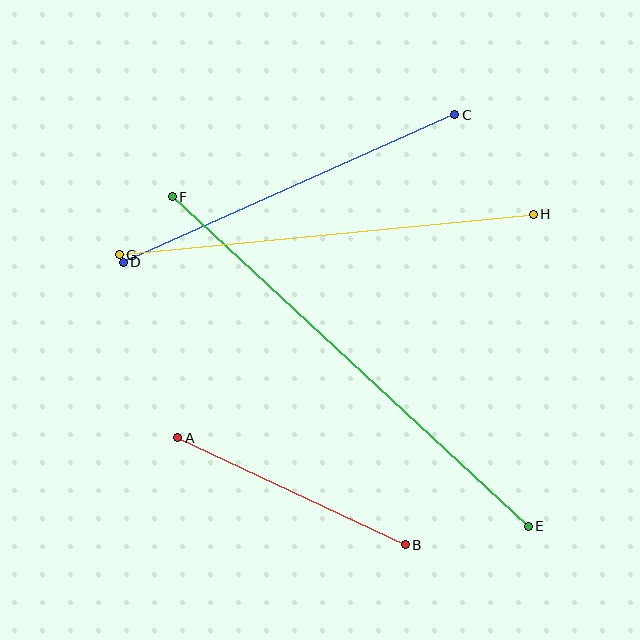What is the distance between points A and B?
The distance is approximately 251 pixels.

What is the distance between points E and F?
The distance is approximately 485 pixels.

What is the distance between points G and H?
The distance is approximately 416 pixels.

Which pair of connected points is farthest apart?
Points E and F are farthest apart.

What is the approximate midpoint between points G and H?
The midpoint is at approximately (326, 235) pixels.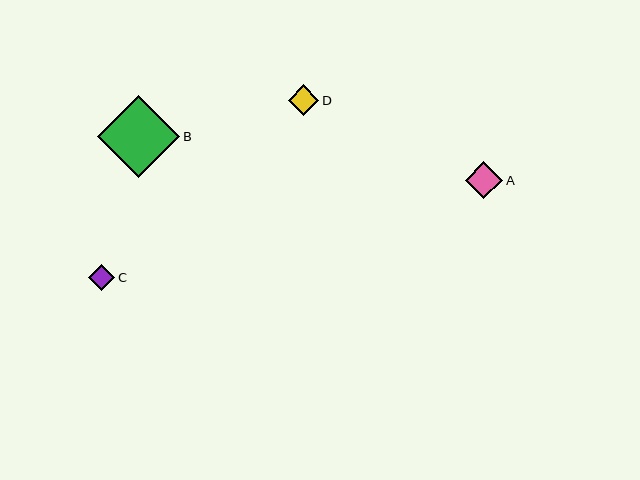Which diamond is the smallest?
Diamond C is the smallest with a size of approximately 26 pixels.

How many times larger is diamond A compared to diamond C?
Diamond A is approximately 1.4 times the size of diamond C.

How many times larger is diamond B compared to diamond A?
Diamond B is approximately 2.2 times the size of diamond A.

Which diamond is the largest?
Diamond B is the largest with a size of approximately 82 pixels.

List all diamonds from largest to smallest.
From largest to smallest: B, A, D, C.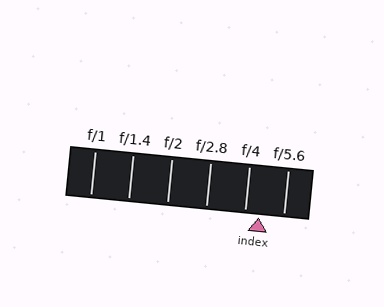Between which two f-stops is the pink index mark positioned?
The index mark is between f/4 and f/5.6.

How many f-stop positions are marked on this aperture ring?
There are 6 f-stop positions marked.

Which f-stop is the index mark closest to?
The index mark is closest to f/4.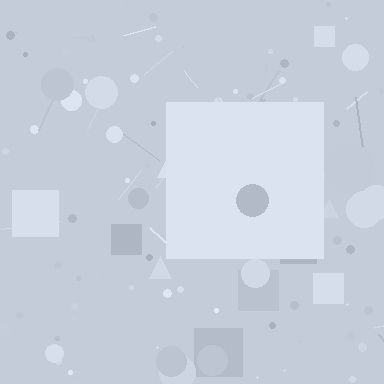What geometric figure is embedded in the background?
A square is embedded in the background.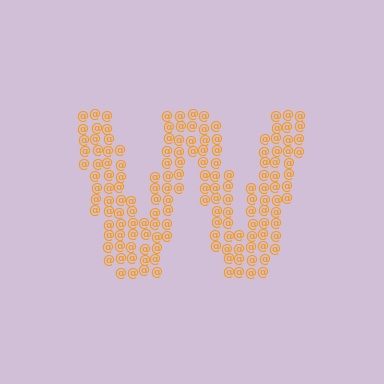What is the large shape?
The large shape is the letter W.